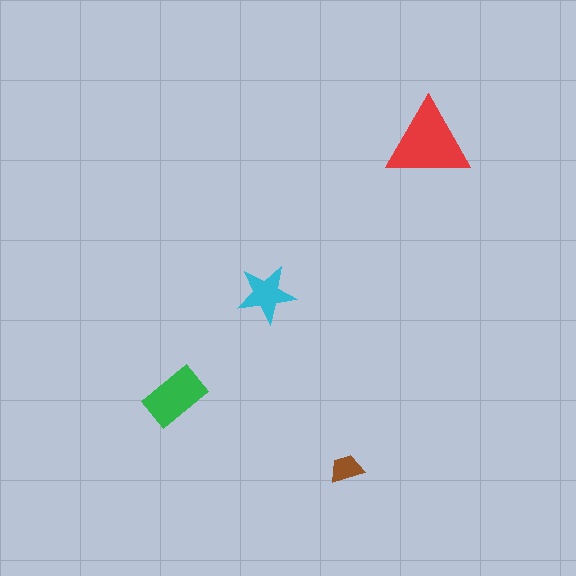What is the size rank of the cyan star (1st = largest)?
3rd.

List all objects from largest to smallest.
The red triangle, the green rectangle, the cyan star, the brown trapezoid.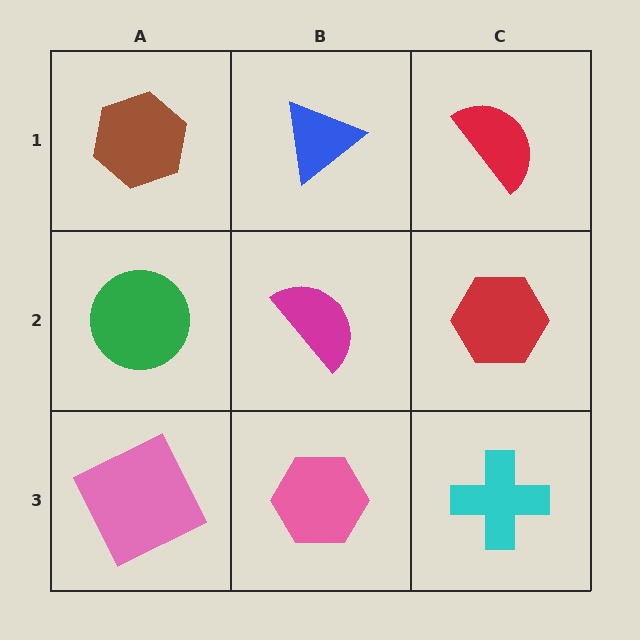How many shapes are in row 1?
3 shapes.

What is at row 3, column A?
A pink square.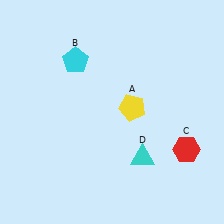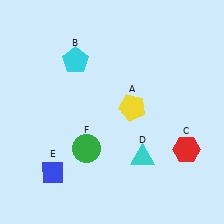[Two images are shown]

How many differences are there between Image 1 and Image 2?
There are 2 differences between the two images.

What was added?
A blue diamond (E), a green circle (F) were added in Image 2.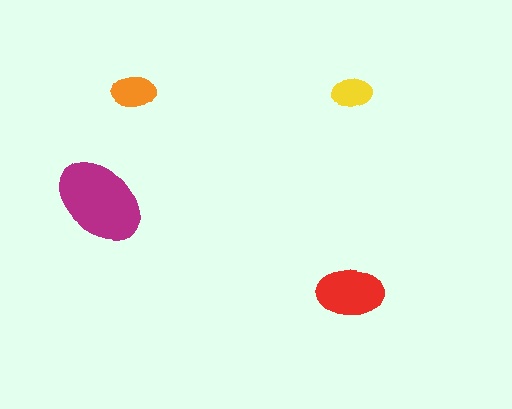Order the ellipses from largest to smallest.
the magenta one, the red one, the orange one, the yellow one.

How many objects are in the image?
There are 4 objects in the image.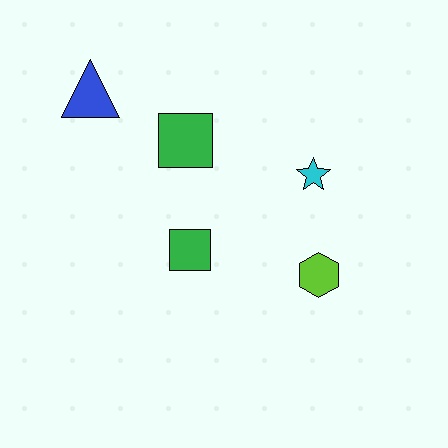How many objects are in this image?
There are 5 objects.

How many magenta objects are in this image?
There are no magenta objects.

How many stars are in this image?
There is 1 star.